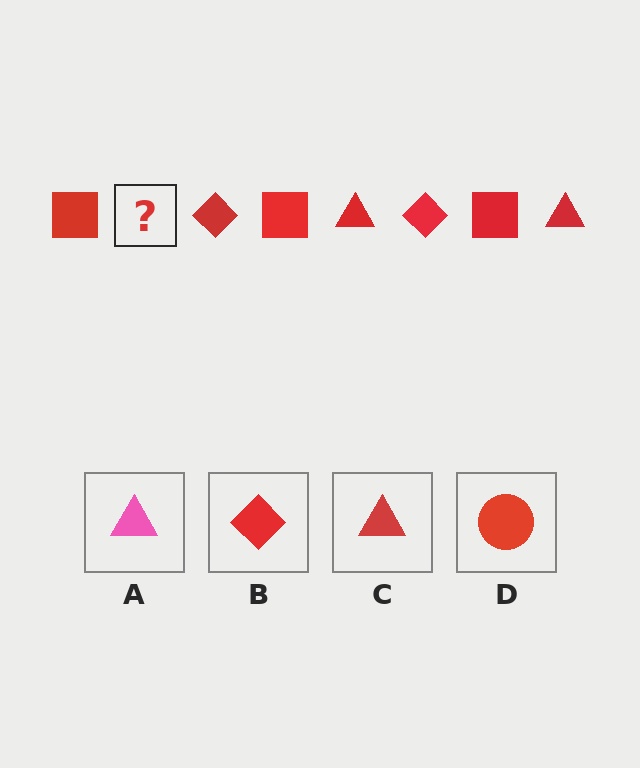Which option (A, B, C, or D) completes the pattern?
C.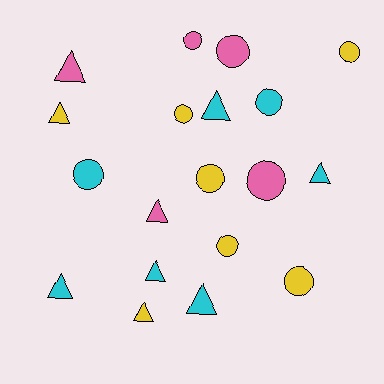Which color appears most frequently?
Yellow, with 7 objects.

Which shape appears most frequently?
Circle, with 10 objects.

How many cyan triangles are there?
There are 5 cyan triangles.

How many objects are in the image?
There are 19 objects.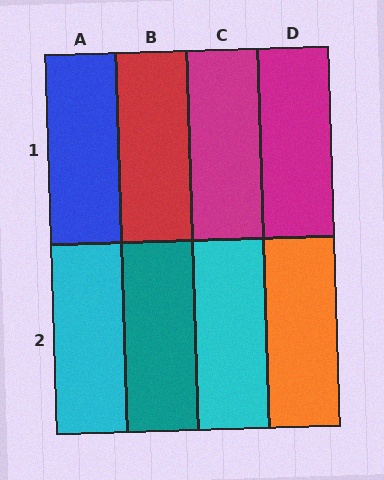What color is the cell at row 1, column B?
Red.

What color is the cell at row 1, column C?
Magenta.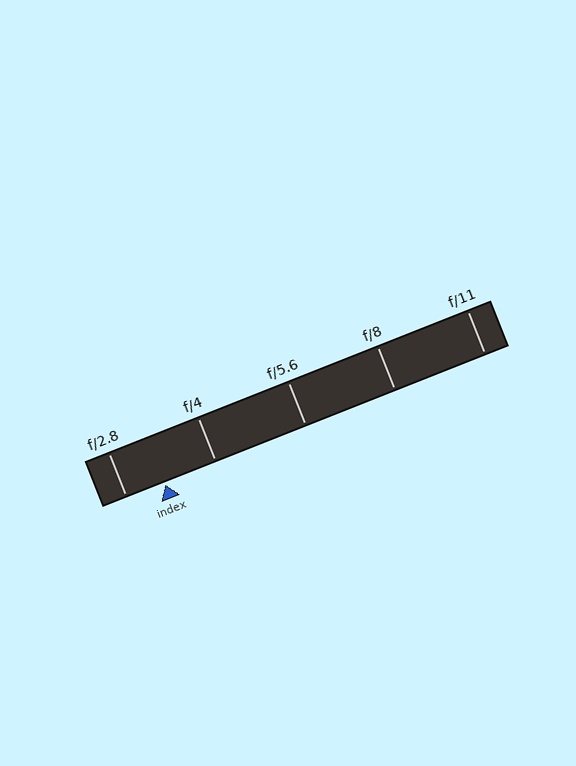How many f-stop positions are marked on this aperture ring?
There are 5 f-stop positions marked.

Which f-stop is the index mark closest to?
The index mark is closest to f/2.8.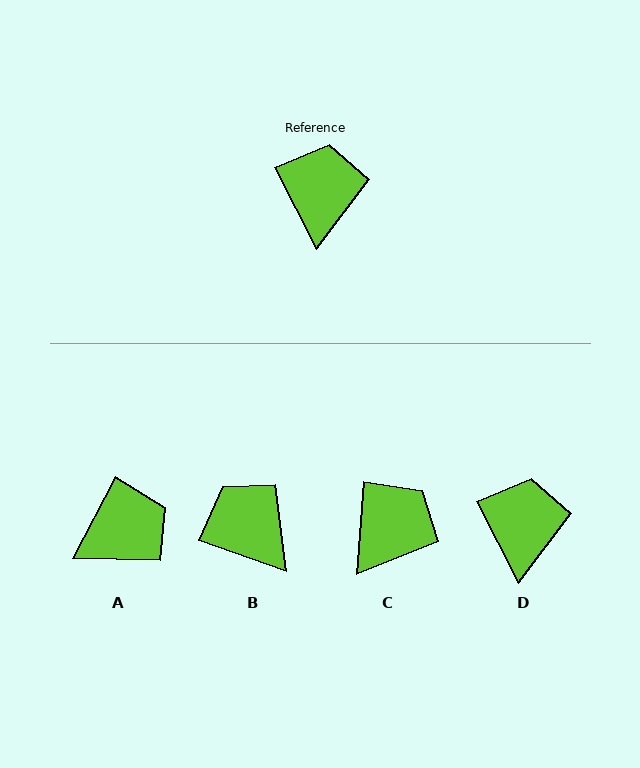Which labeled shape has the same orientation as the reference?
D.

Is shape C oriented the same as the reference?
No, it is off by about 31 degrees.